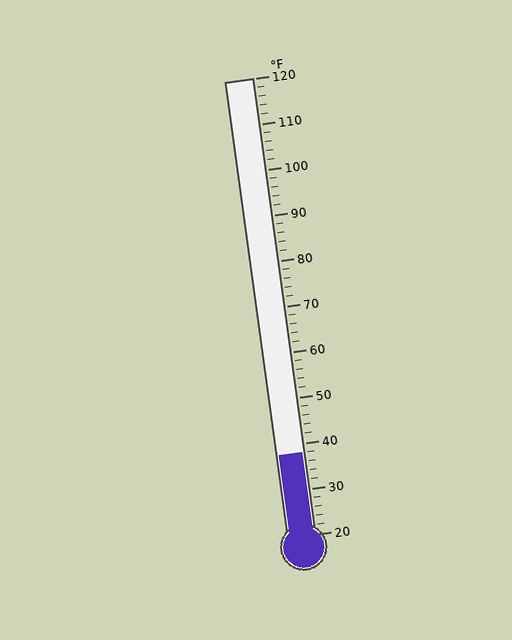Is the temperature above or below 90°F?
The temperature is below 90°F.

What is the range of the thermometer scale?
The thermometer scale ranges from 20°F to 120°F.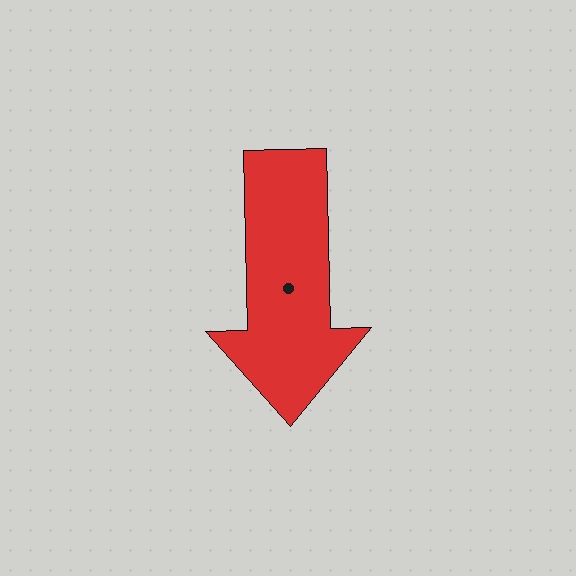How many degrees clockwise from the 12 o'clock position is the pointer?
Approximately 179 degrees.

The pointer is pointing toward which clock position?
Roughly 6 o'clock.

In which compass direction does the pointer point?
South.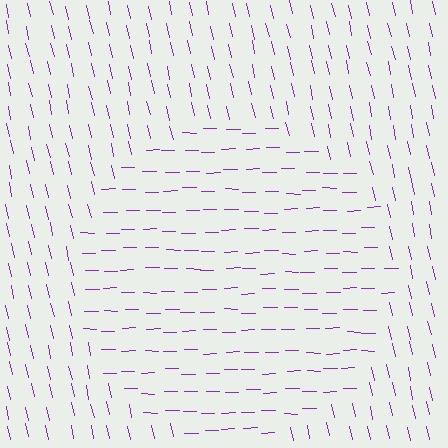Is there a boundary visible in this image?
Yes, there is a texture boundary formed by a change in line orientation.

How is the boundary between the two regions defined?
The boundary is defined purely by a change in line orientation (approximately 78 degrees difference). All lines are the same color and thickness.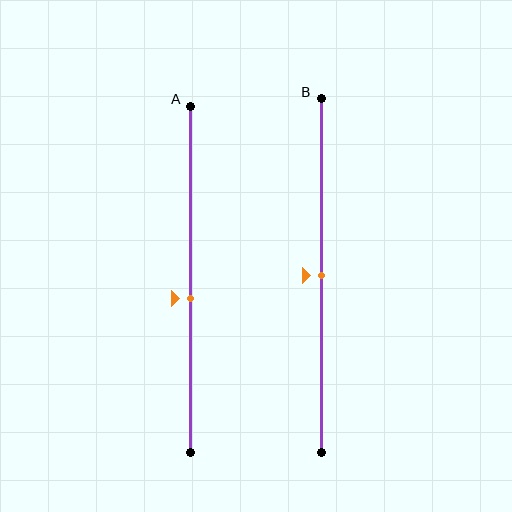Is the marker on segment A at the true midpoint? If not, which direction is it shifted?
No, the marker on segment A is shifted downward by about 6% of the segment length.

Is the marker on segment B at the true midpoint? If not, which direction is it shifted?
Yes, the marker on segment B is at the true midpoint.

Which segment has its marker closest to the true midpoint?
Segment B has its marker closest to the true midpoint.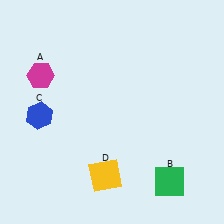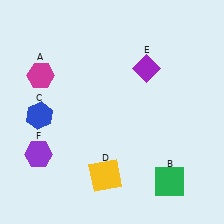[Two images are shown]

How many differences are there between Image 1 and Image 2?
There are 2 differences between the two images.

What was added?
A purple diamond (E), a purple hexagon (F) were added in Image 2.